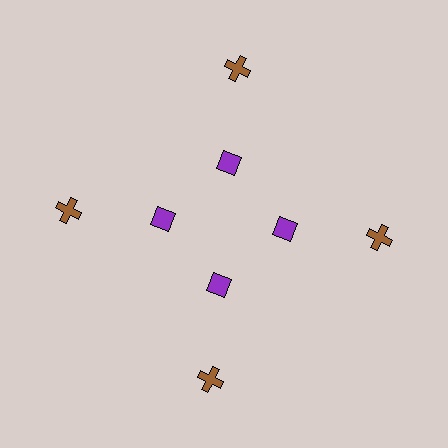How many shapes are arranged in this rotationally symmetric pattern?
There are 8 shapes, arranged in 4 groups of 2.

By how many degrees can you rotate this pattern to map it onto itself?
The pattern maps onto itself every 90 degrees of rotation.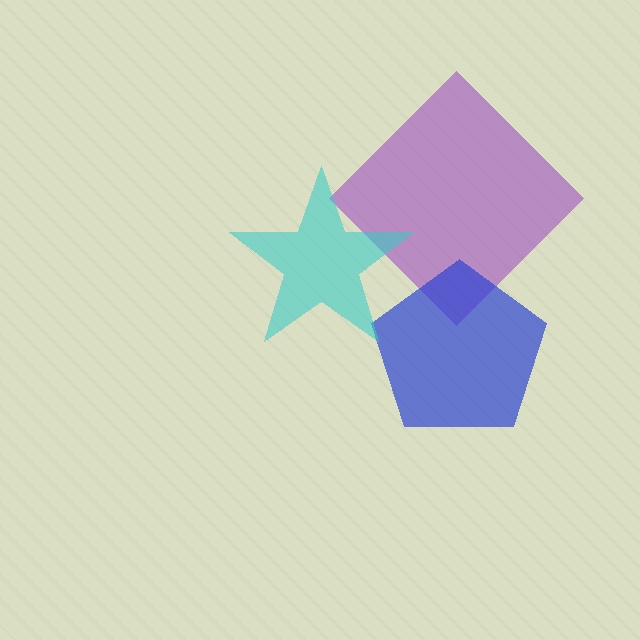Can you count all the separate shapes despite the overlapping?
Yes, there are 3 separate shapes.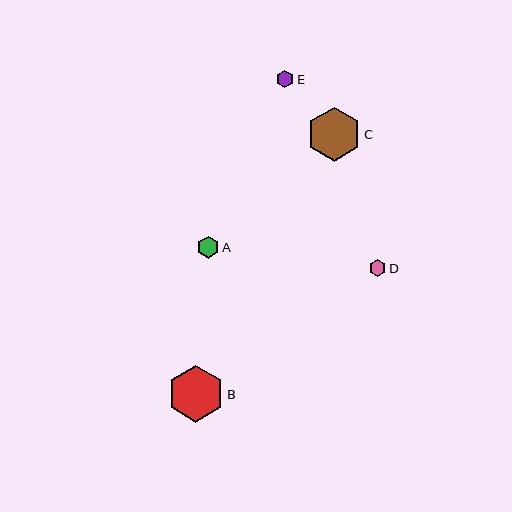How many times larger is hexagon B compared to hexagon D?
Hexagon B is approximately 3.3 times the size of hexagon D.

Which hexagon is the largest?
Hexagon B is the largest with a size of approximately 56 pixels.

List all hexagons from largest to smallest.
From largest to smallest: B, C, A, E, D.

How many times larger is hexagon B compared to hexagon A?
Hexagon B is approximately 2.6 times the size of hexagon A.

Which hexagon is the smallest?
Hexagon D is the smallest with a size of approximately 17 pixels.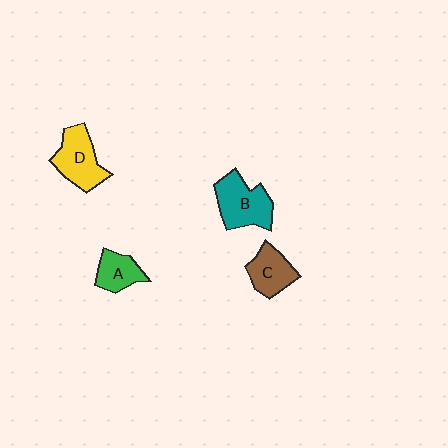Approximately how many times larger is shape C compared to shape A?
Approximately 1.2 times.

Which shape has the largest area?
Shape B (teal).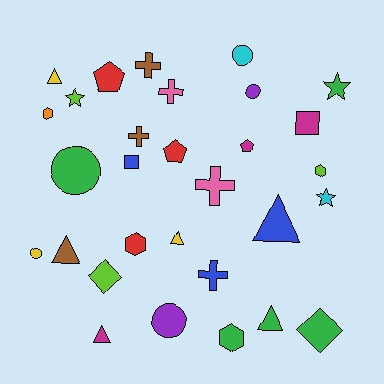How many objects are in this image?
There are 30 objects.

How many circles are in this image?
There are 5 circles.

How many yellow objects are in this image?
There are 3 yellow objects.